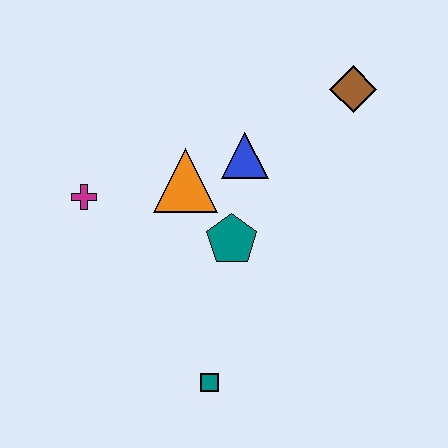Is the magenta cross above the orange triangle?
No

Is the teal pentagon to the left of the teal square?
No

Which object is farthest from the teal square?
The brown diamond is farthest from the teal square.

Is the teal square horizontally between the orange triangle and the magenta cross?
No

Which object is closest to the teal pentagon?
The orange triangle is closest to the teal pentagon.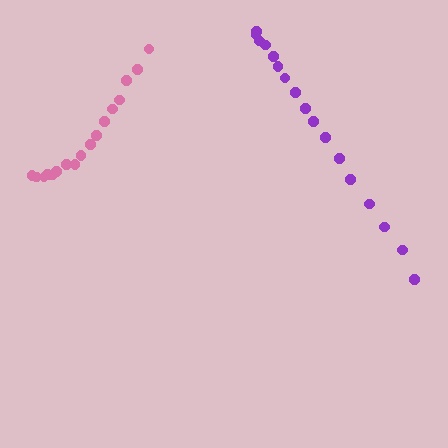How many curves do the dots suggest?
There are 2 distinct paths.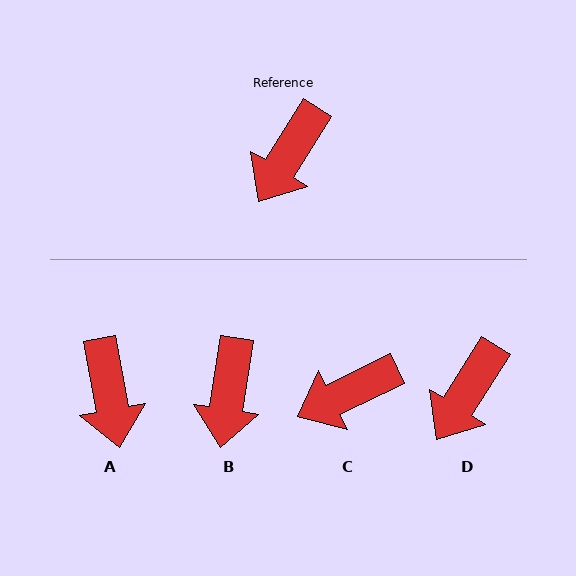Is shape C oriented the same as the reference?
No, it is off by about 32 degrees.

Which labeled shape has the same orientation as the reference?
D.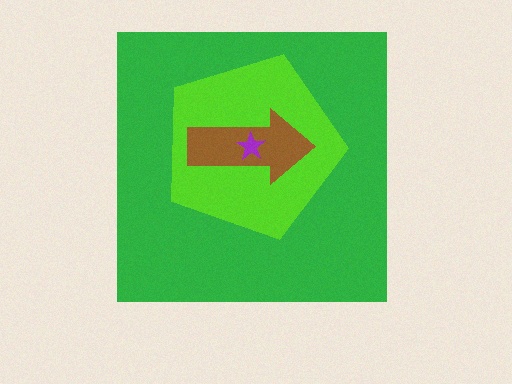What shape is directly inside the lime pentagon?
The brown arrow.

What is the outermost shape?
The green square.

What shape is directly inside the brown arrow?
The purple star.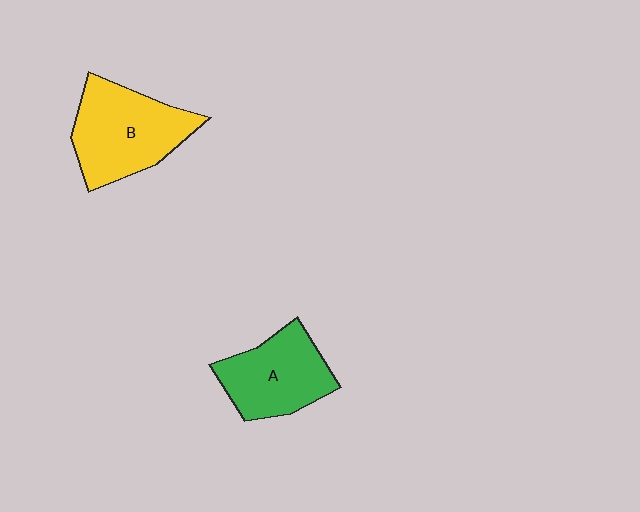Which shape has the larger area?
Shape B (yellow).